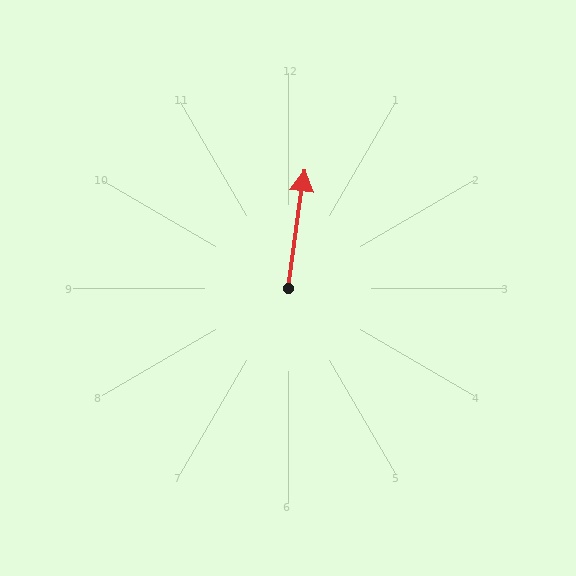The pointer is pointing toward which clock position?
Roughly 12 o'clock.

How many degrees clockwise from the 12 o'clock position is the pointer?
Approximately 8 degrees.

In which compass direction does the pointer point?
North.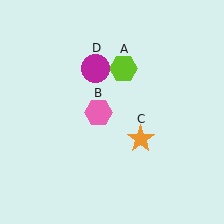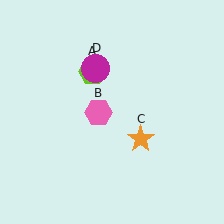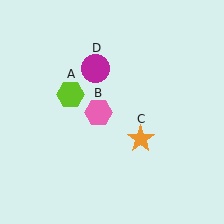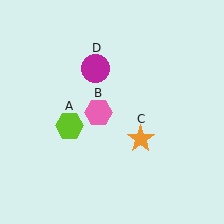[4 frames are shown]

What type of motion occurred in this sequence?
The lime hexagon (object A) rotated counterclockwise around the center of the scene.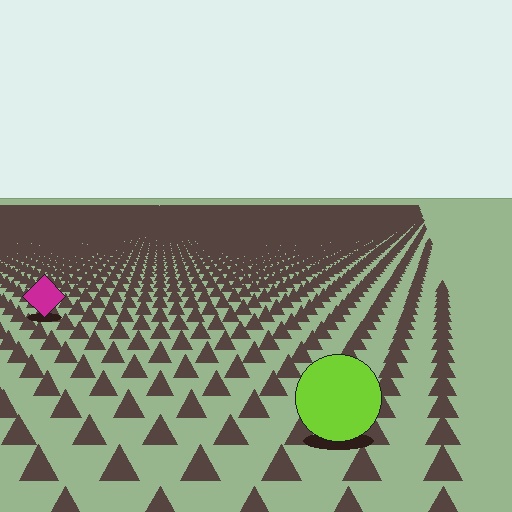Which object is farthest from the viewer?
The magenta diamond is farthest from the viewer. It appears smaller and the ground texture around it is denser.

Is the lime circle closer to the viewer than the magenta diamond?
Yes. The lime circle is closer — you can tell from the texture gradient: the ground texture is coarser near it.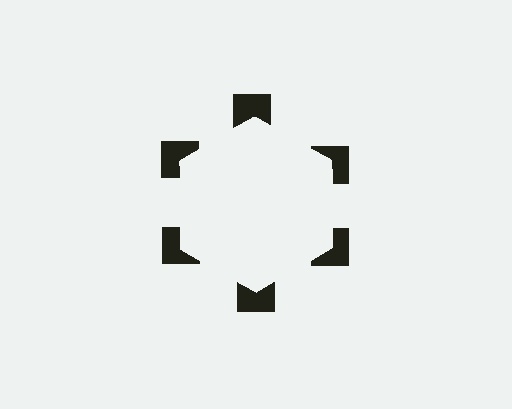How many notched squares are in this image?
There are 6 — one at each vertex of the illusory hexagon.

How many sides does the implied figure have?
6 sides.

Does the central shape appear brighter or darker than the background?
It typically appears slightly brighter than the background, even though no actual brightness change is drawn.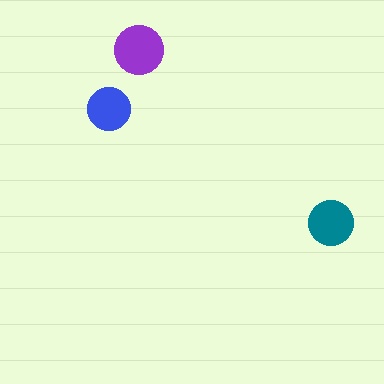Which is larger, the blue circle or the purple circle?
The purple one.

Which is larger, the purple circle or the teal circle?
The purple one.